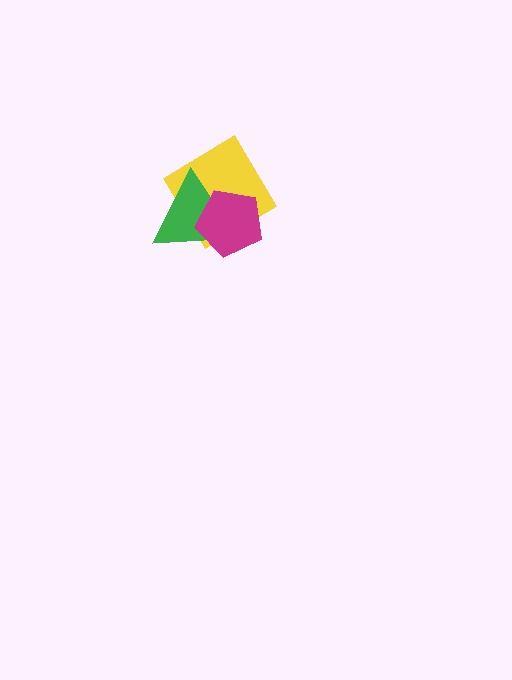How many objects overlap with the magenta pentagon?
2 objects overlap with the magenta pentagon.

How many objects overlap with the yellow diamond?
2 objects overlap with the yellow diamond.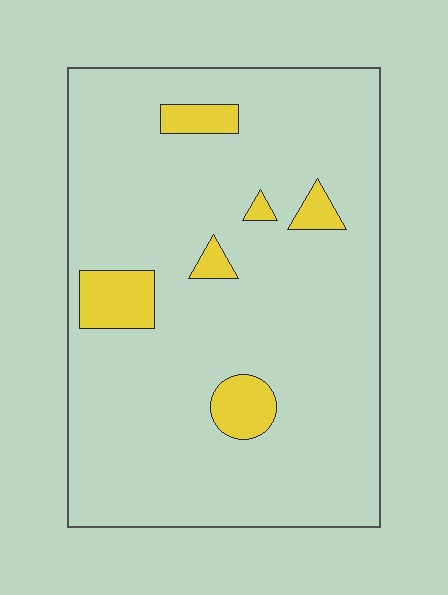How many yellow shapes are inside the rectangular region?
6.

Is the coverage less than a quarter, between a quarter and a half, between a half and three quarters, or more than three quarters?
Less than a quarter.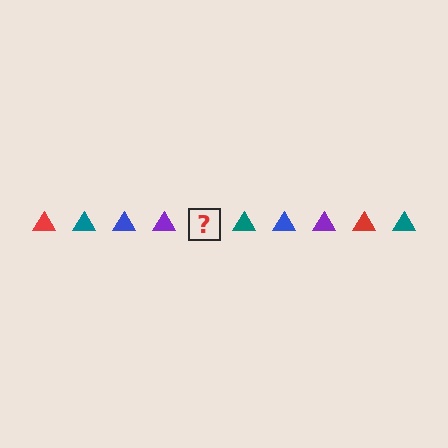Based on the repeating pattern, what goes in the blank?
The blank should be a red triangle.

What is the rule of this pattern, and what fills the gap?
The rule is that the pattern cycles through red, teal, blue, purple triangles. The gap should be filled with a red triangle.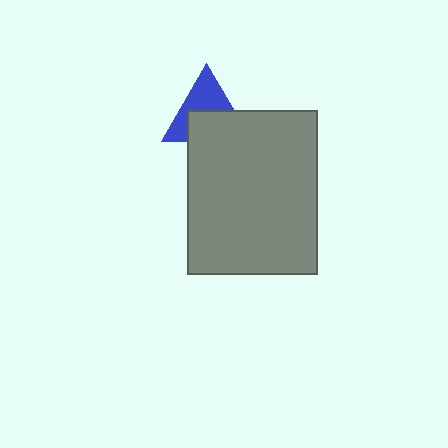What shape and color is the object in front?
The object in front is a gray rectangle.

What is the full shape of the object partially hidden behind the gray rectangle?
The partially hidden object is a blue triangle.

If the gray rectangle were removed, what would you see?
You would see the complete blue triangle.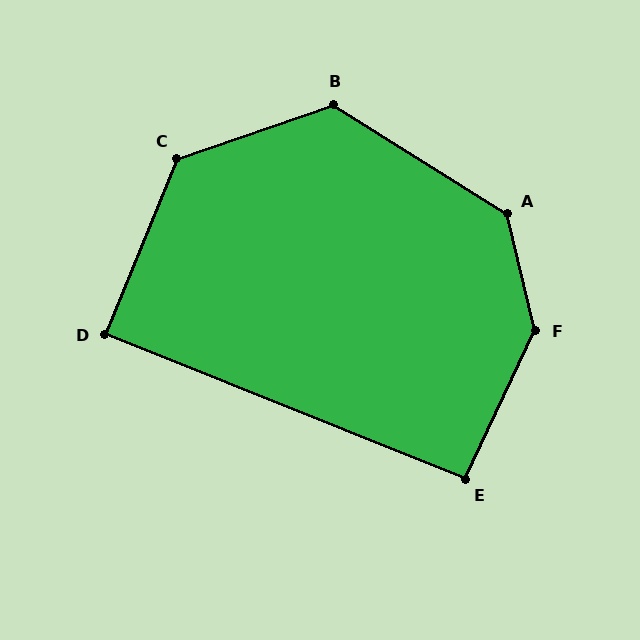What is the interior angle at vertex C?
Approximately 131 degrees (obtuse).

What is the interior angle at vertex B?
Approximately 129 degrees (obtuse).